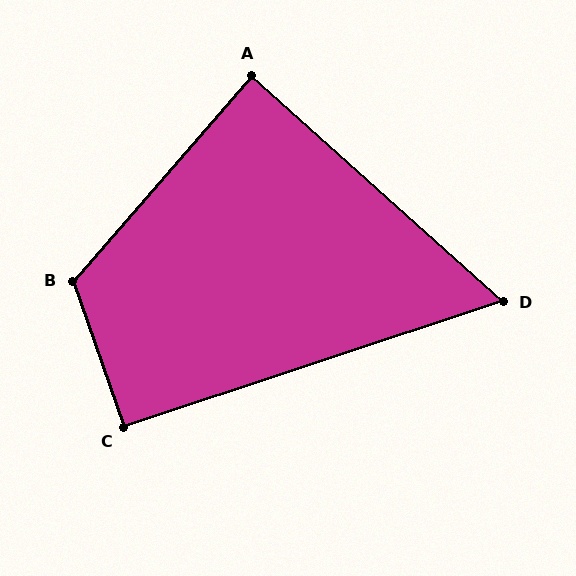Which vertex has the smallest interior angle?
D, at approximately 60 degrees.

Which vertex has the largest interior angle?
B, at approximately 120 degrees.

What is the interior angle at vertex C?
Approximately 91 degrees (approximately right).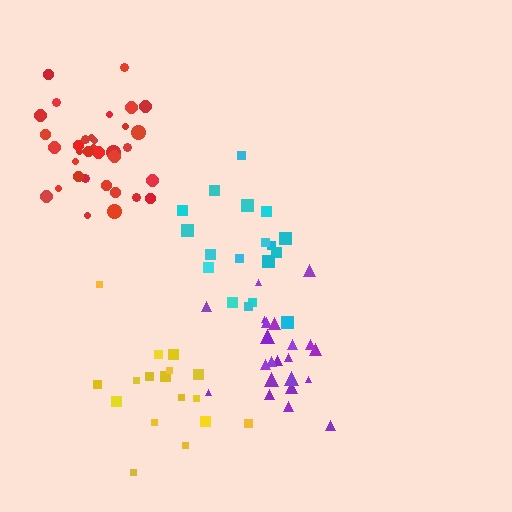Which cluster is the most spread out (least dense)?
Cyan.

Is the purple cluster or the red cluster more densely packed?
Red.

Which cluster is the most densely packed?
Red.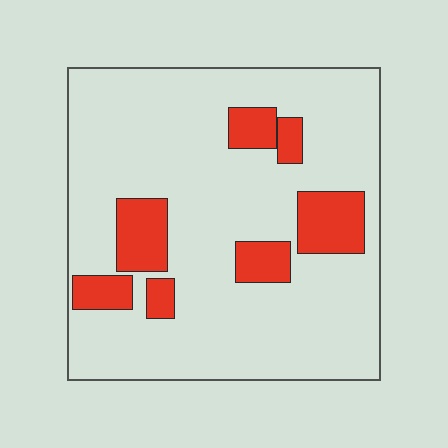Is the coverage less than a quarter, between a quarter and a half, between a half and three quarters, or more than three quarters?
Less than a quarter.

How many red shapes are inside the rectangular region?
7.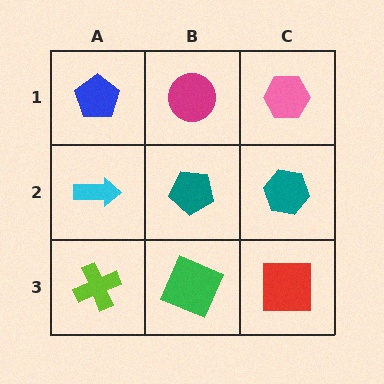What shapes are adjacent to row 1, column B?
A teal pentagon (row 2, column B), a blue pentagon (row 1, column A), a pink hexagon (row 1, column C).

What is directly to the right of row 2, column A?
A teal pentagon.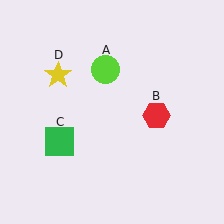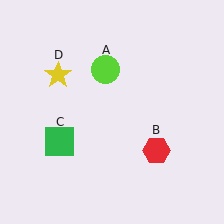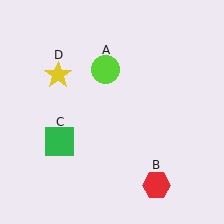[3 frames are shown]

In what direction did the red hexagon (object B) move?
The red hexagon (object B) moved down.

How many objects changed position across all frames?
1 object changed position: red hexagon (object B).